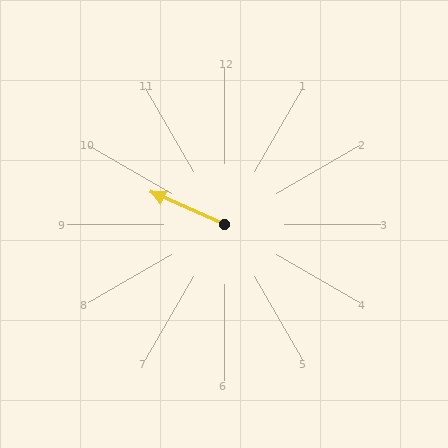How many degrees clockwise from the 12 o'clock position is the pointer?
Approximately 294 degrees.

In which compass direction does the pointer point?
Northwest.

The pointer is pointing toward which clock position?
Roughly 10 o'clock.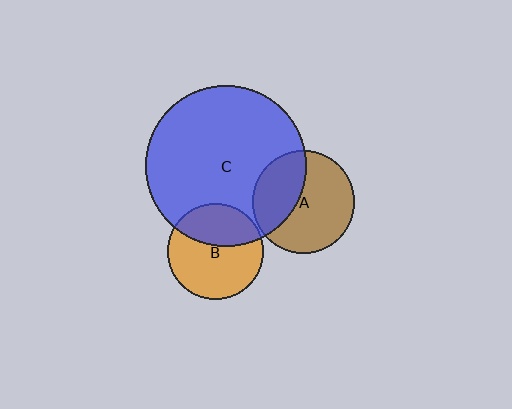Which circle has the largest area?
Circle C (blue).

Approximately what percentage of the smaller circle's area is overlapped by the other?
Approximately 40%.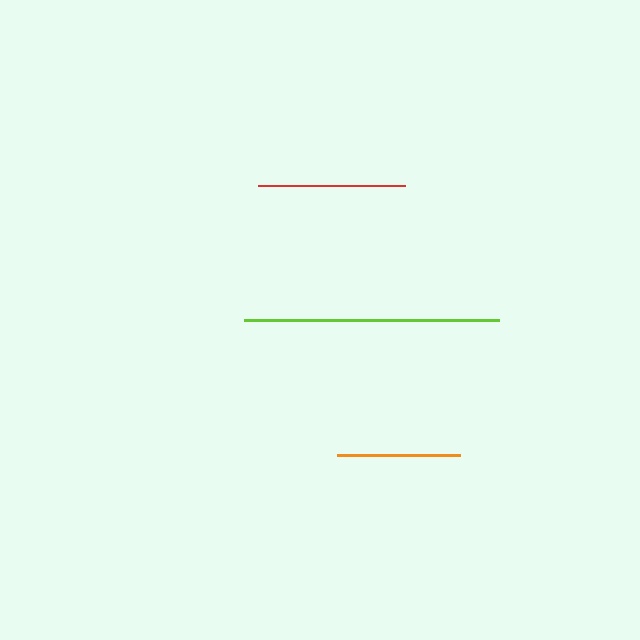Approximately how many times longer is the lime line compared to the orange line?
The lime line is approximately 2.1 times the length of the orange line.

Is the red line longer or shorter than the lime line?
The lime line is longer than the red line.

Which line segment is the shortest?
The orange line is the shortest at approximately 124 pixels.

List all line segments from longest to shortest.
From longest to shortest: lime, red, orange.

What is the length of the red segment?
The red segment is approximately 147 pixels long.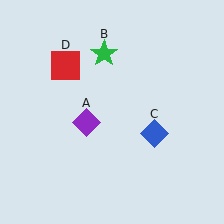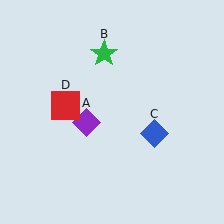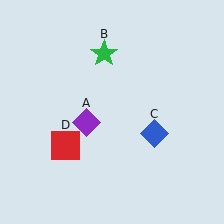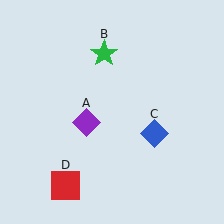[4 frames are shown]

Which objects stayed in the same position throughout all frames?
Purple diamond (object A) and green star (object B) and blue diamond (object C) remained stationary.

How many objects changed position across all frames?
1 object changed position: red square (object D).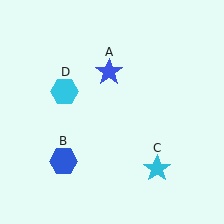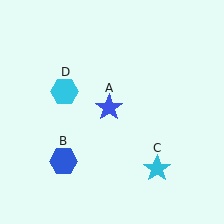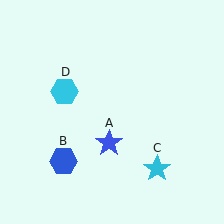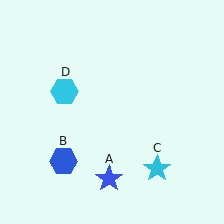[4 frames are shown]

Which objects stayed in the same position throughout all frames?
Blue hexagon (object B) and cyan star (object C) and cyan hexagon (object D) remained stationary.